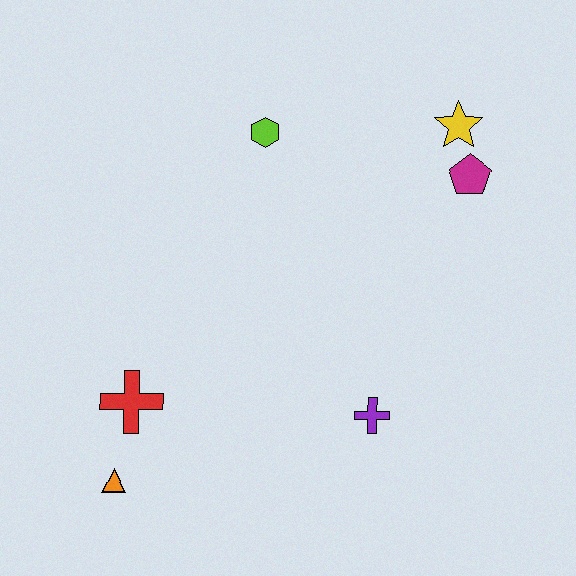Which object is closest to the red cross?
The orange triangle is closest to the red cross.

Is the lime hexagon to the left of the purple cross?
Yes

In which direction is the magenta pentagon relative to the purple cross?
The magenta pentagon is above the purple cross.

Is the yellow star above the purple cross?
Yes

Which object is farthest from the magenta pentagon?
The orange triangle is farthest from the magenta pentagon.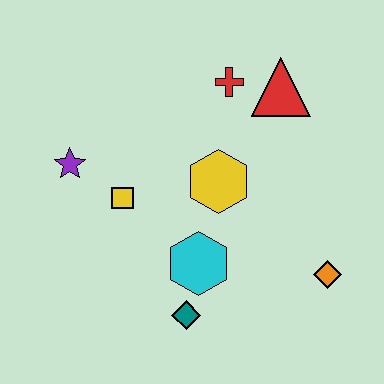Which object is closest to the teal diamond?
The cyan hexagon is closest to the teal diamond.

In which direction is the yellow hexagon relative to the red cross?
The yellow hexagon is below the red cross.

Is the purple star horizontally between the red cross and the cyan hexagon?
No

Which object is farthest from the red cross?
The teal diamond is farthest from the red cross.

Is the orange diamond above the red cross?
No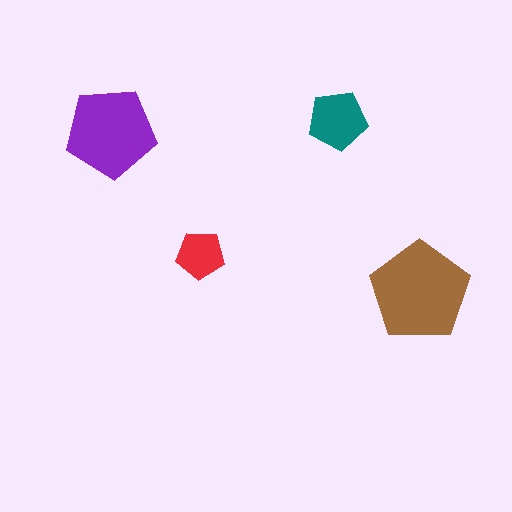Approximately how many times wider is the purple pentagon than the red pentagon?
About 2 times wider.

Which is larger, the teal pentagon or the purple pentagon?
The purple one.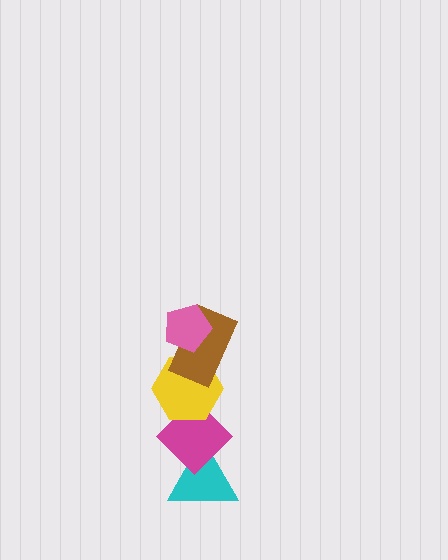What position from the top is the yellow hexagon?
The yellow hexagon is 3rd from the top.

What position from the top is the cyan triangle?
The cyan triangle is 5th from the top.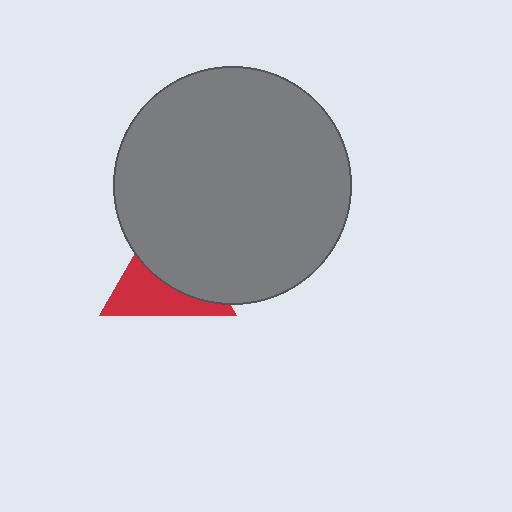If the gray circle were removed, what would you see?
You would see the complete red triangle.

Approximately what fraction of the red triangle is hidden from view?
Roughly 56% of the red triangle is hidden behind the gray circle.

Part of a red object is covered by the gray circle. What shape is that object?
It is a triangle.